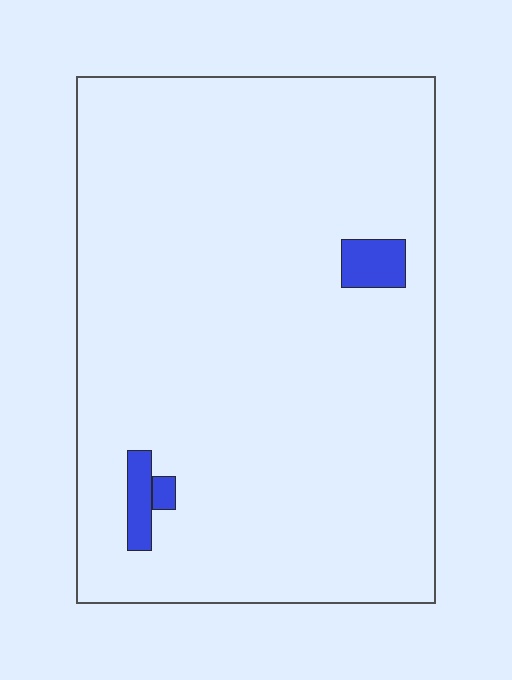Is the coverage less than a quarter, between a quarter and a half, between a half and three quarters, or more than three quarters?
Less than a quarter.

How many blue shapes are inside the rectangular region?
3.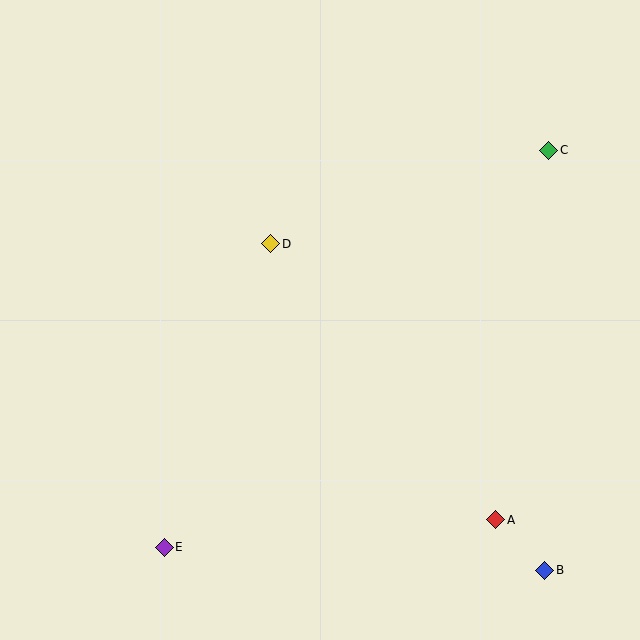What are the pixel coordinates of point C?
Point C is at (549, 150).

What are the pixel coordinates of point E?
Point E is at (164, 547).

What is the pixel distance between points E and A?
The distance between E and A is 333 pixels.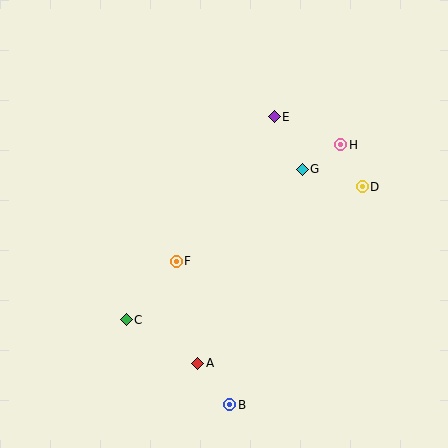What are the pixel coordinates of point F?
Point F is at (176, 261).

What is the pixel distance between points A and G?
The distance between A and G is 221 pixels.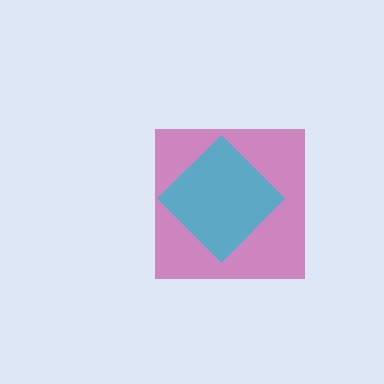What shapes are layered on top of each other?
The layered shapes are: a magenta square, a cyan diamond.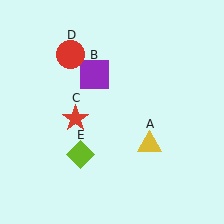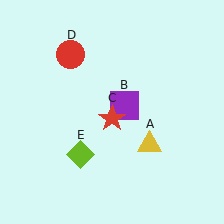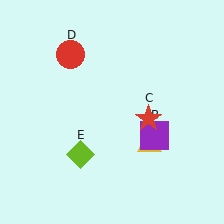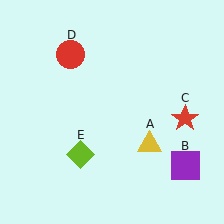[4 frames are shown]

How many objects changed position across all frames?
2 objects changed position: purple square (object B), red star (object C).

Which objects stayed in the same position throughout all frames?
Yellow triangle (object A) and red circle (object D) and lime diamond (object E) remained stationary.